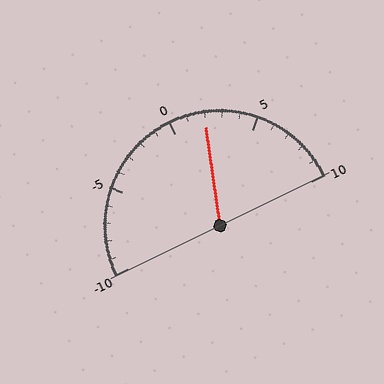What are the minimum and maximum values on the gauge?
The gauge ranges from -10 to 10.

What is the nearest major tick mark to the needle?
The nearest major tick mark is 0.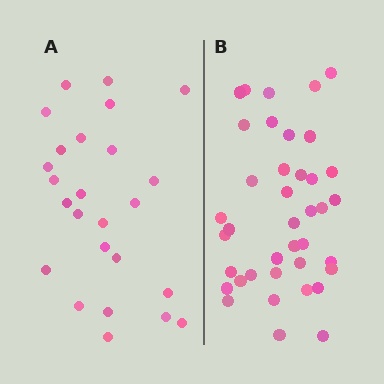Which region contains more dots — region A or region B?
Region B (the right region) has more dots.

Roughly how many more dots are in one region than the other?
Region B has approximately 15 more dots than region A.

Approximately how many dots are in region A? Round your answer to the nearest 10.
About 20 dots. (The exact count is 25, which rounds to 20.)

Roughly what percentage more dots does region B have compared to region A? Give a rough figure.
About 55% more.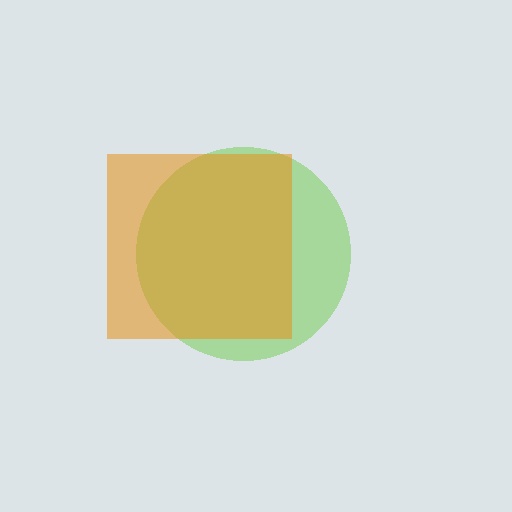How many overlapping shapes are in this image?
There are 2 overlapping shapes in the image.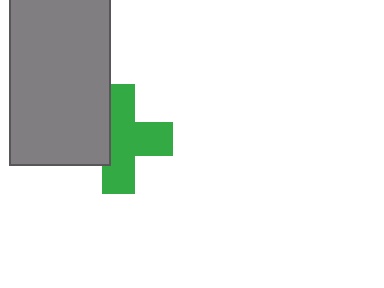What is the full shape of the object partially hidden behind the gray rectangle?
The partially hidden object is a green cross.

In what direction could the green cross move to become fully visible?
The green cross could move right. That would shift it out from behind the gray rectangle entirely.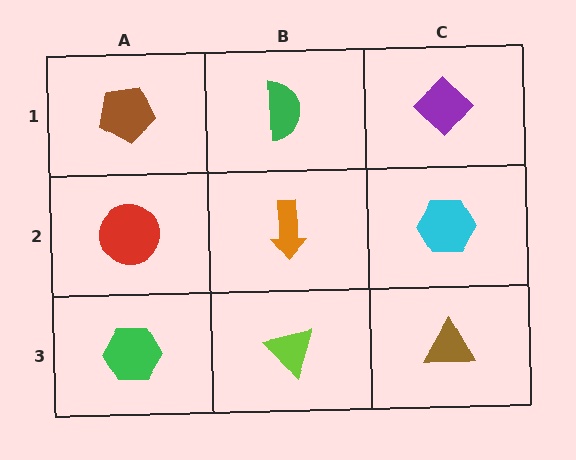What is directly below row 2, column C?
A brown triangle.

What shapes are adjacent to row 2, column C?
A purple diamond (row 1, column C), a brown triangle (row 3, column C), an orange arrow (row 2, column B).